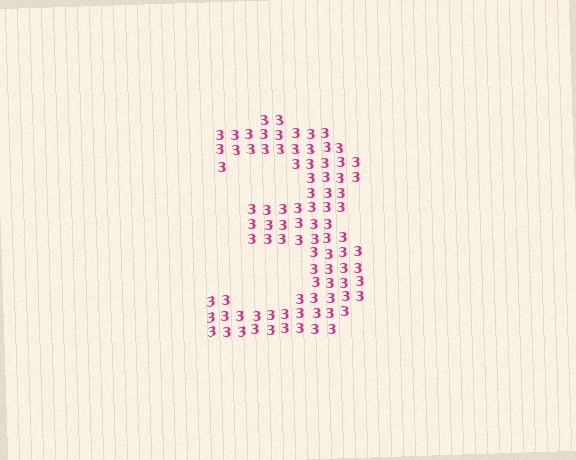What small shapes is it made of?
It is made of small digit 3's.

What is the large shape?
The large shape is the digit 3.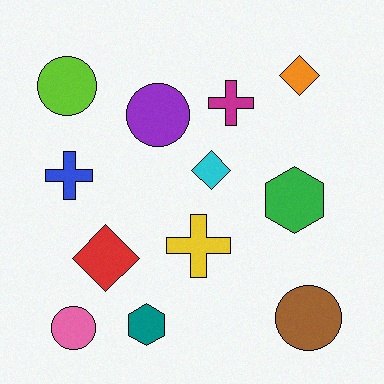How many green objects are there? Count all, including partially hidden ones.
There is 1 green object.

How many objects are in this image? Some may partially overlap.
There are 12 objects.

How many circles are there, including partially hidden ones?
There are 4 circles.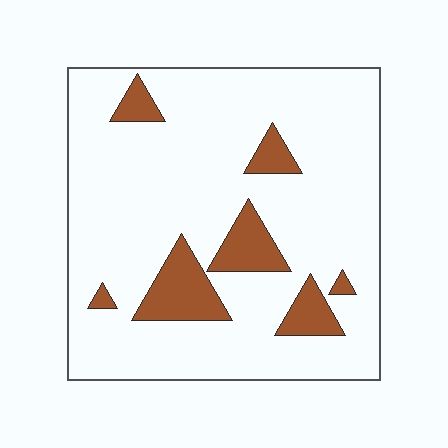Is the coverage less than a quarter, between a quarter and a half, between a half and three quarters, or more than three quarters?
Less than a quarter.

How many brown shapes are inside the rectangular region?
7.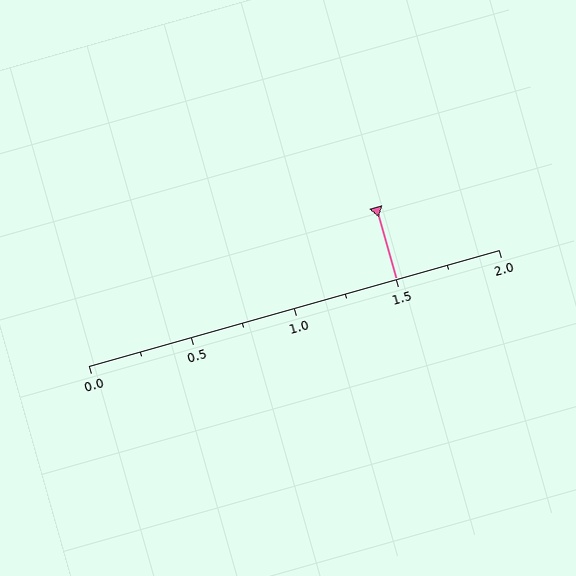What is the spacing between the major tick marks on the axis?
The major ticks are spaced 0.5 apart.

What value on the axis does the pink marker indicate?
The marker indicates approximately 1.5.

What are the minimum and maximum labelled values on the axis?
The axis runs from 0.0 to 2.0.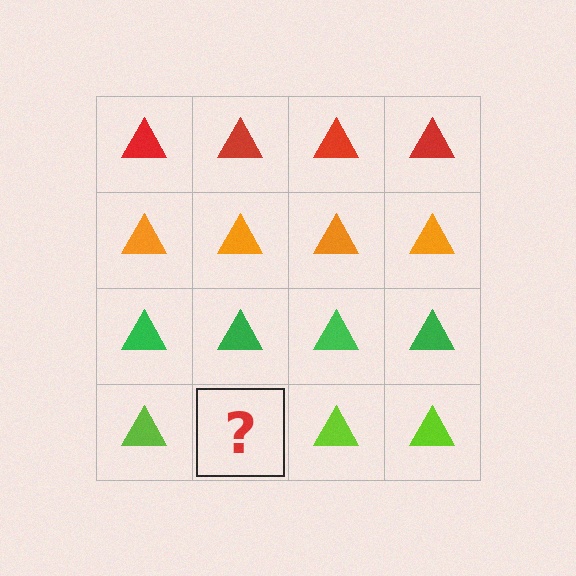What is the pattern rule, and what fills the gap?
The rule is that each row has a consistent color. The gap should be filled with a lime triangle.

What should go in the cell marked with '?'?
The missing cell should contain a lime triangle.